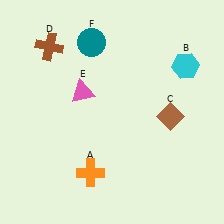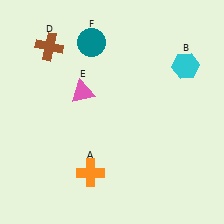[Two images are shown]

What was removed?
The brown diamond (C) was removed in Image 2.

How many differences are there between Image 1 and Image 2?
There is 1 difference between the two images.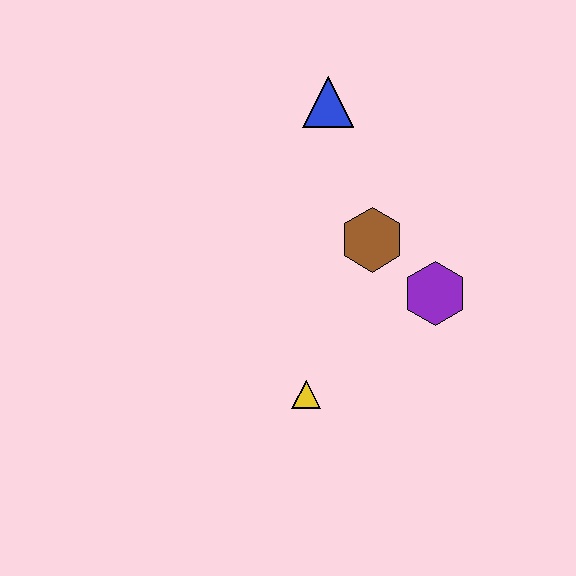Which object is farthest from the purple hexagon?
The blue triangle is farthest from the purple hexagon.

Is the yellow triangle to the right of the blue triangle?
No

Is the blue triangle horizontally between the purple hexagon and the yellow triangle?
Yes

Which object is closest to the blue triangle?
The brown hexagon is closest to the blue triangle.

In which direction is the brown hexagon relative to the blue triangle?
The brown hexagon is below the blue triangle.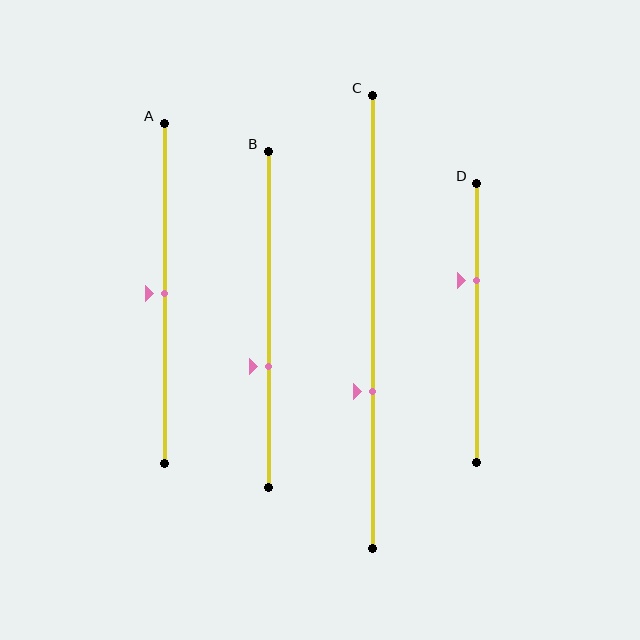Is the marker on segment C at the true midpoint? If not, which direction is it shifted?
No, the marker on segment C is shifted downward by about 16% of the segment length.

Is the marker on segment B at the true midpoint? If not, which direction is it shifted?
No, the marker on segment B is shifted downward by about 14% of the segment length.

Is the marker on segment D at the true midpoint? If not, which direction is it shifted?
No, the marker on segment D is shifted upward by about 15% of the segment length.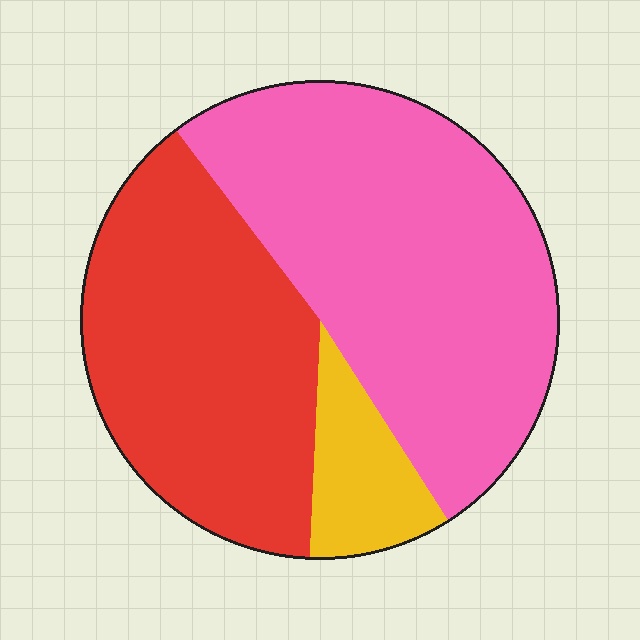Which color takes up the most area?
Pink, at roughly 50%.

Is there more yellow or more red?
Red.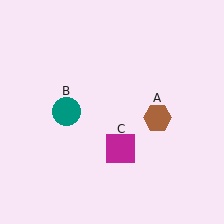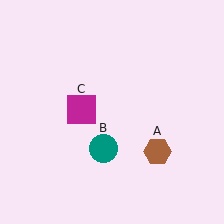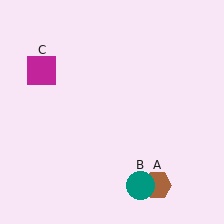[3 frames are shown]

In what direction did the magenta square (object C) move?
The magenta square (object C) moved up and to the left.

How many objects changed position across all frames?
3 objects changed position: brown hexagon (object A), teal circle (object B), magenta square (object C).